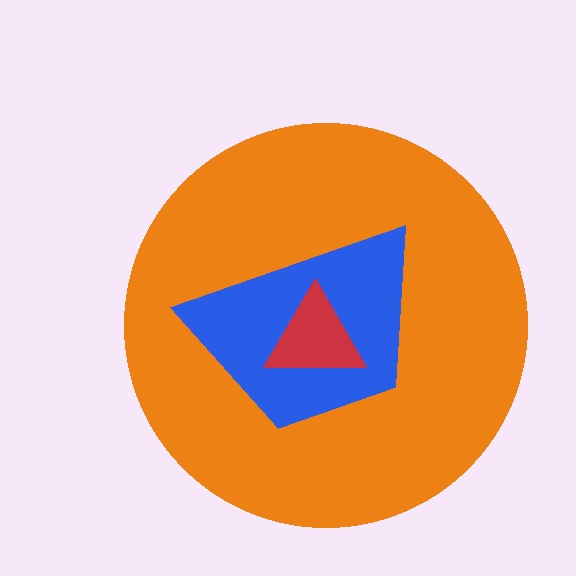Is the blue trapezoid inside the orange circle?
Yes.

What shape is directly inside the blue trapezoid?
The red triangle.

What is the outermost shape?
The orange circle.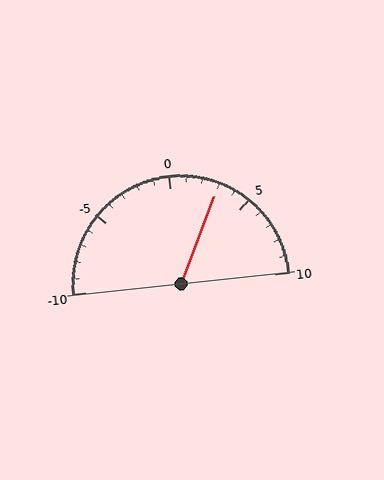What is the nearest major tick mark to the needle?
The nearest major tick mark is 5.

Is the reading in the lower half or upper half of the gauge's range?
The reading is in the upper half of the range (-10 to 10).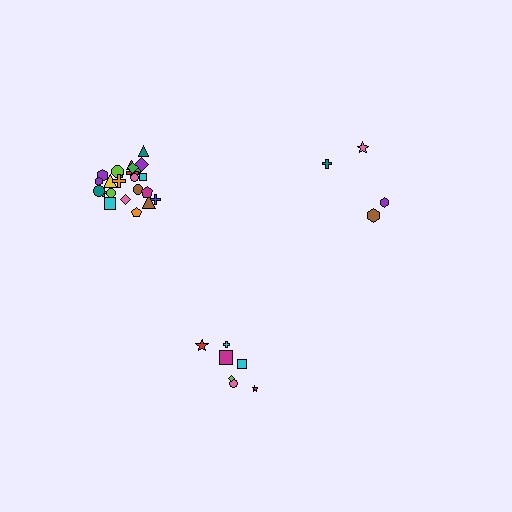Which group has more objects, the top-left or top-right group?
The top-left group.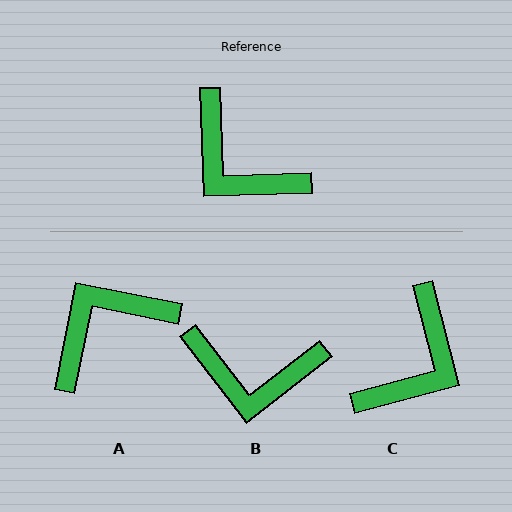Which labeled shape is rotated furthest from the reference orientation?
A, about 103 degrees away.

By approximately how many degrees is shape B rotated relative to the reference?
Approximately 36 degrees counter-clockwise.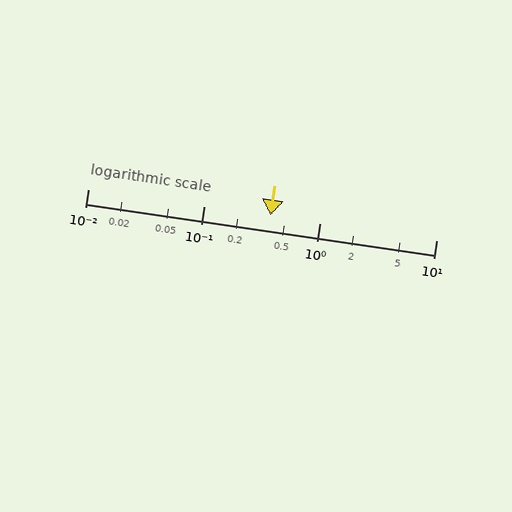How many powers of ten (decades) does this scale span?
The scale spans 3 decades, from 0.01 to 10.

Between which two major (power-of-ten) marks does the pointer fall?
The pointer is between 0.1 and 1.